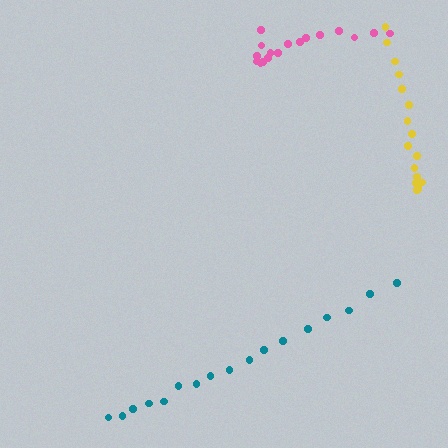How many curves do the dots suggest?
There are 3 distinct paths.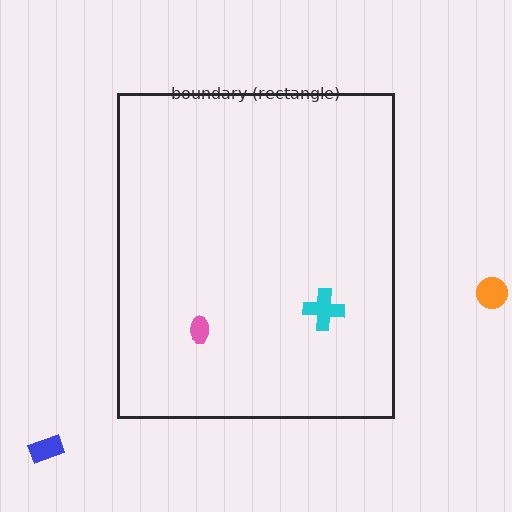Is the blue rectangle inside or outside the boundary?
Outside.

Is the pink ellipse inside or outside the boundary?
Inside.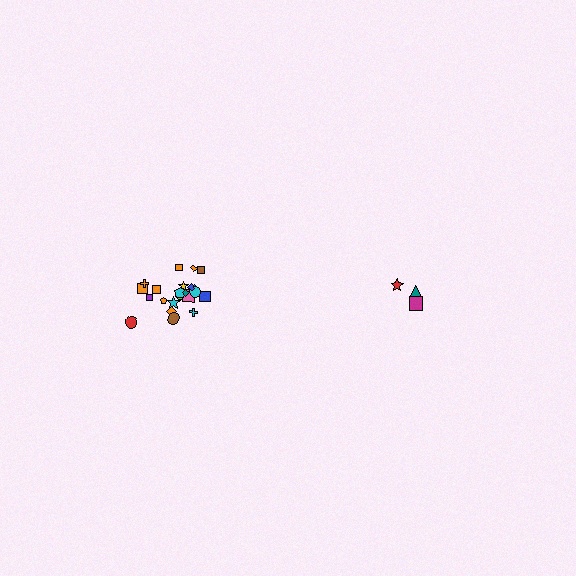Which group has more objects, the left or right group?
The left group.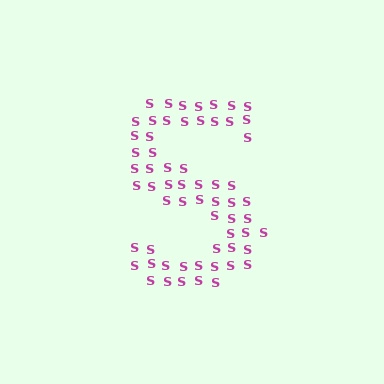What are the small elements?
The small elements are letter S's.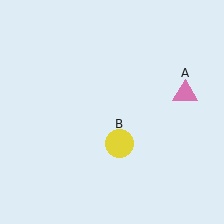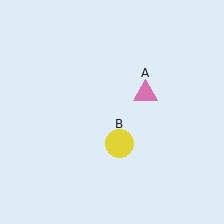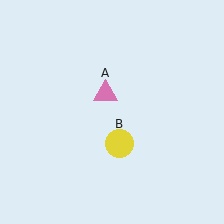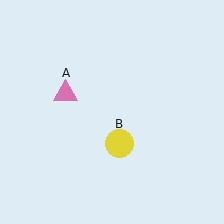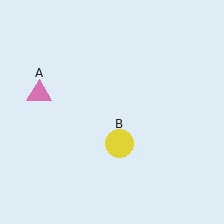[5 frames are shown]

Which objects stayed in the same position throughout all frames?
Yellow circle (object B) remained stationary.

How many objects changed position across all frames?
1 object changed position: pink triangle (object A).